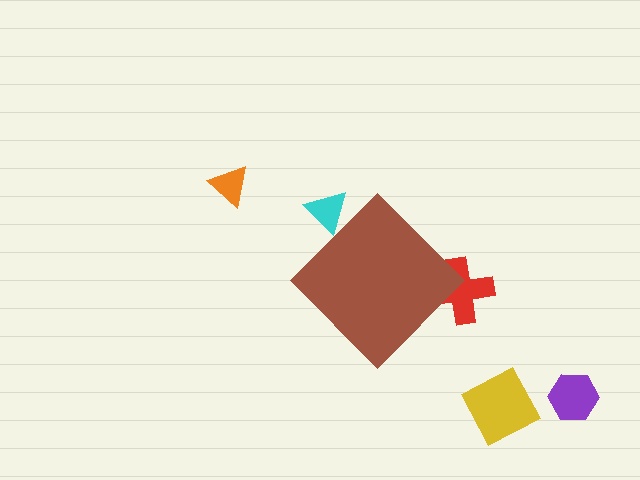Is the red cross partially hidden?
Yes, the red cross is partially hidden behind the brown diamond.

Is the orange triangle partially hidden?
No, the orange triangle is fully visible.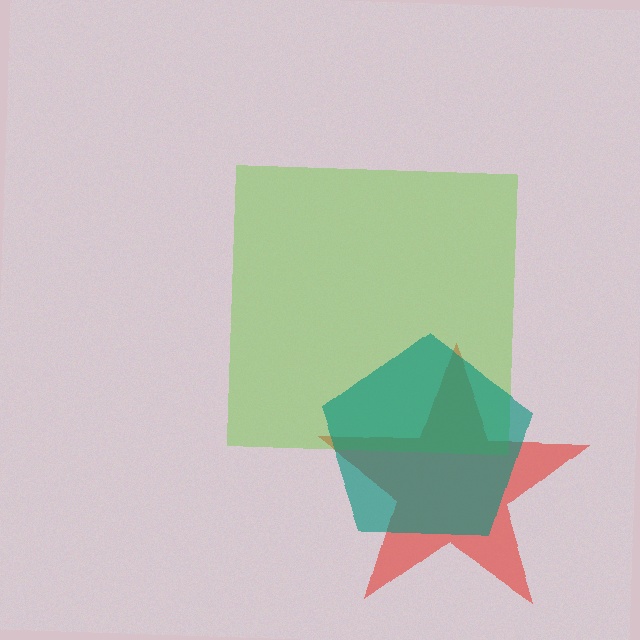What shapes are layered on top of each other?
The layered shapes are: a red star, a lime square, a teal pentagon.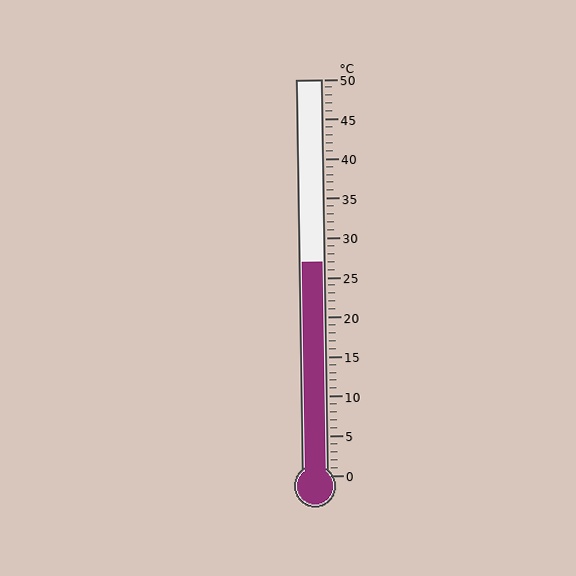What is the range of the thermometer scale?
The thermometer scale ranges from 0°C to 50°C.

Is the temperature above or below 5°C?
The temperature is above 5°C.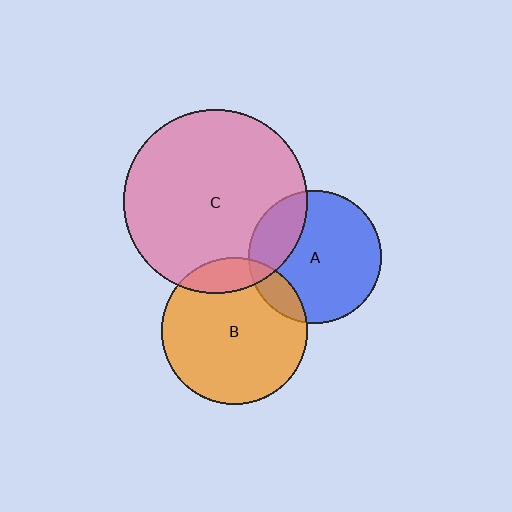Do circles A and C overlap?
Yes.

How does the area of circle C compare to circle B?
Approximately 1.6 times.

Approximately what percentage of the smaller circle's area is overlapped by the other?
Approximately 25%.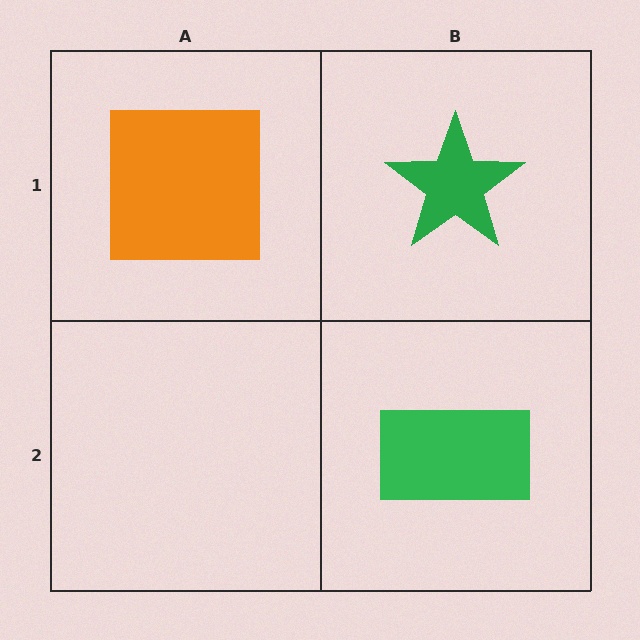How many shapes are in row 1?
2 shapes.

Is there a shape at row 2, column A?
No, that cell is empty.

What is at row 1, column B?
A green star.